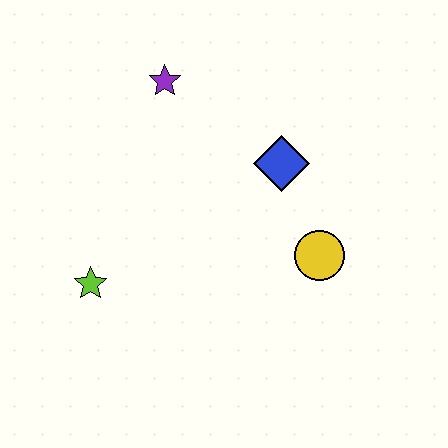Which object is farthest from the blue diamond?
The lime star is farthest from the blue diamond.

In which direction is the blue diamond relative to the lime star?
The blue diamond is to the right of the lime star.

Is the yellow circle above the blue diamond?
No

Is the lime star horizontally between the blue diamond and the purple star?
No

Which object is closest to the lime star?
The purple star is closest to the lime star.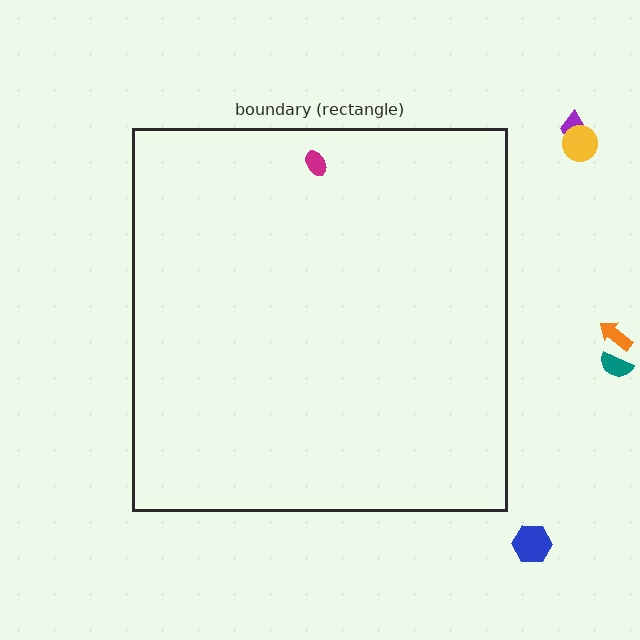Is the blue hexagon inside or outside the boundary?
Outside.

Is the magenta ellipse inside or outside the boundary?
Inside.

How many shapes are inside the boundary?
1 inside, 5 outside.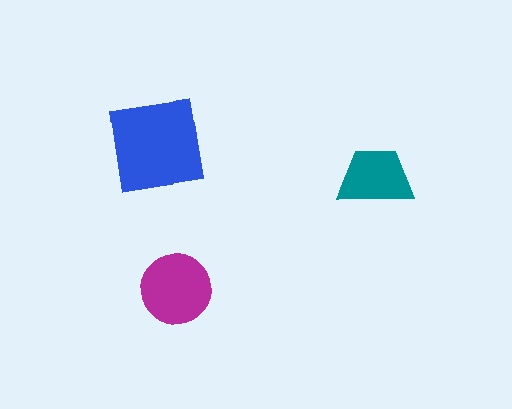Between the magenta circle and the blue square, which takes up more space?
The blue square.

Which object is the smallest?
The teal trapezoid.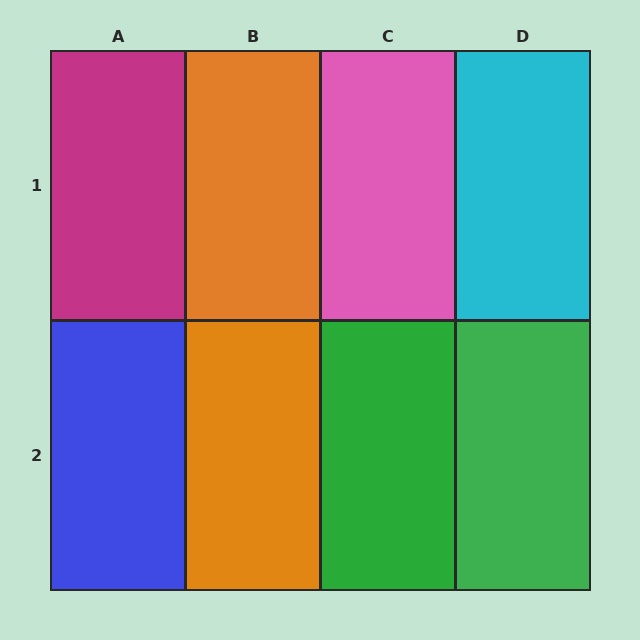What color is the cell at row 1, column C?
Pink.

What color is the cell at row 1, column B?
Orange.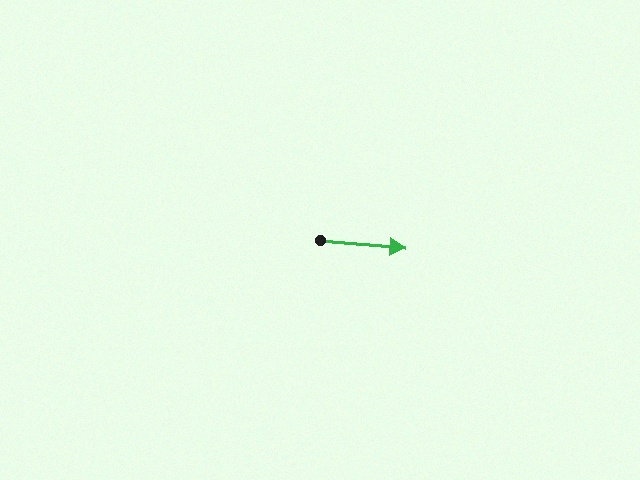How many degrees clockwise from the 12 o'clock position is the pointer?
Approximately 95 degrees.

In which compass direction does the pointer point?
East.